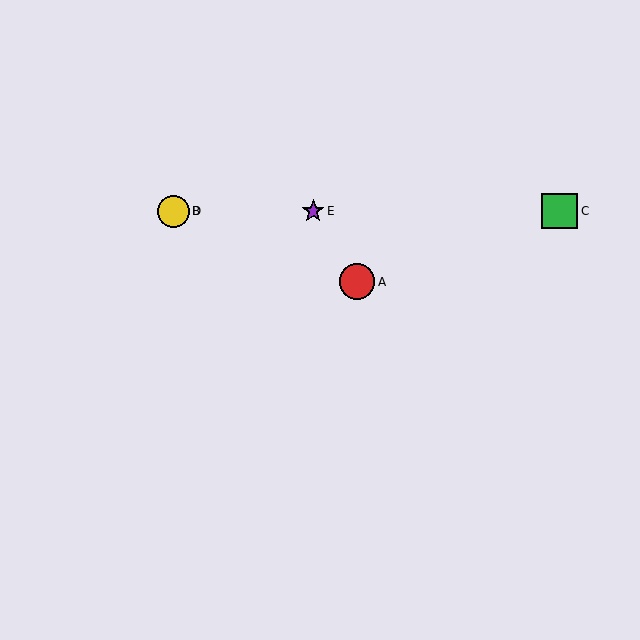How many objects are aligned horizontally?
4 objects (B, C, D, E) are aligned horizontally.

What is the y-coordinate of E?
Object E is at y≈211.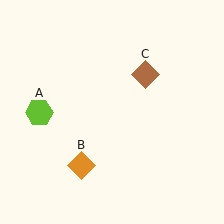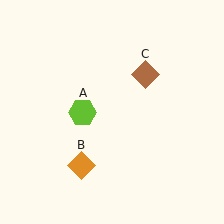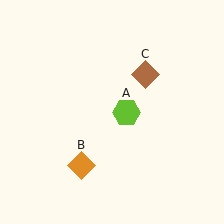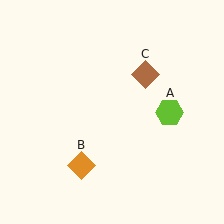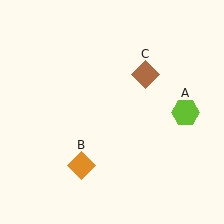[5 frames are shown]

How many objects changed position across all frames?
1 object changed position: lime hexagon (object A).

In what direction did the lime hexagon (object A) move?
The lime hexagon (object A) moved right.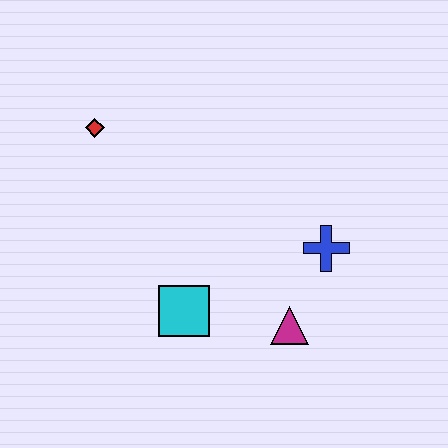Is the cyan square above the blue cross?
No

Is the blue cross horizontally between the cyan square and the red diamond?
No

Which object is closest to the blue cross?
The magenta triangle is closest to the blue cross.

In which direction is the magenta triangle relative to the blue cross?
The magenta triangle is below the blue cross.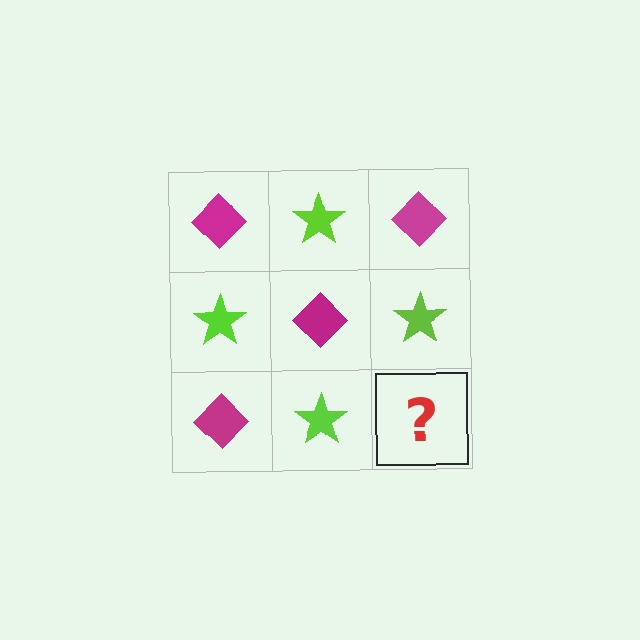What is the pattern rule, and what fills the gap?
The rule is that it alternates magenta diamond and lime star in a checkerboard pattern. The gap should be filled with a magenta diamond.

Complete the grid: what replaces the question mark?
The question mark should be replaced with a magenta diamond.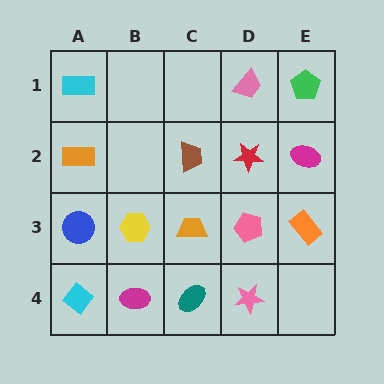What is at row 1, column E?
A green pentagon.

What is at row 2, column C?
A brown trapezoid.